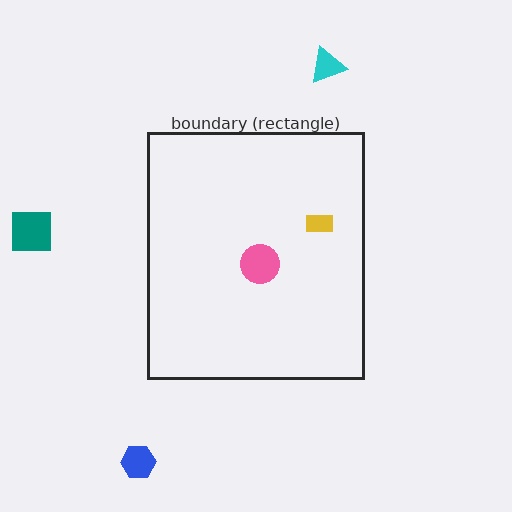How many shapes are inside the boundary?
2 inside, 3 outside.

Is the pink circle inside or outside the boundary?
Inside.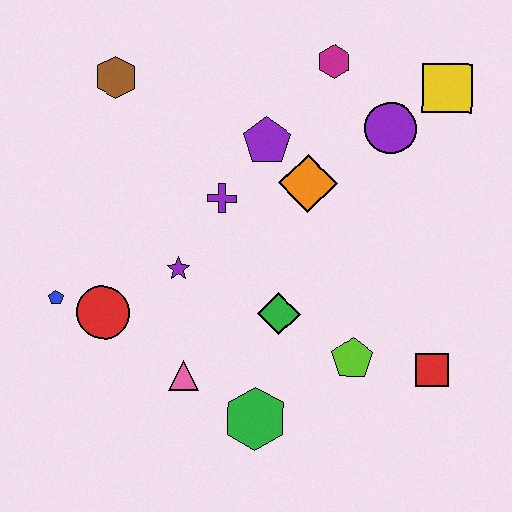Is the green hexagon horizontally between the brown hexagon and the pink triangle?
No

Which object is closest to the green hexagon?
The pink triangle is closest to the green hexagon.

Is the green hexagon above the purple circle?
No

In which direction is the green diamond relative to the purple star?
The green diamond is to the right of the purple star.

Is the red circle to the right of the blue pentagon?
Yes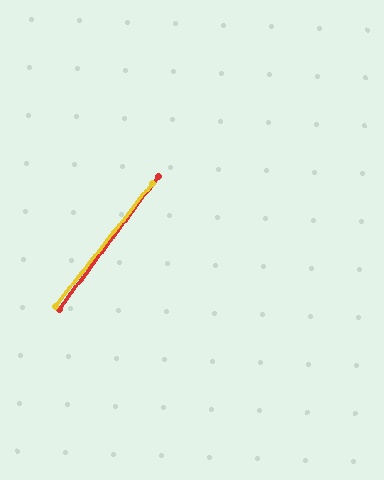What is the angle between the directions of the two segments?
Approximately 2 degrees.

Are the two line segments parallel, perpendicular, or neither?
Parallel — their directions differ by only 1.7°.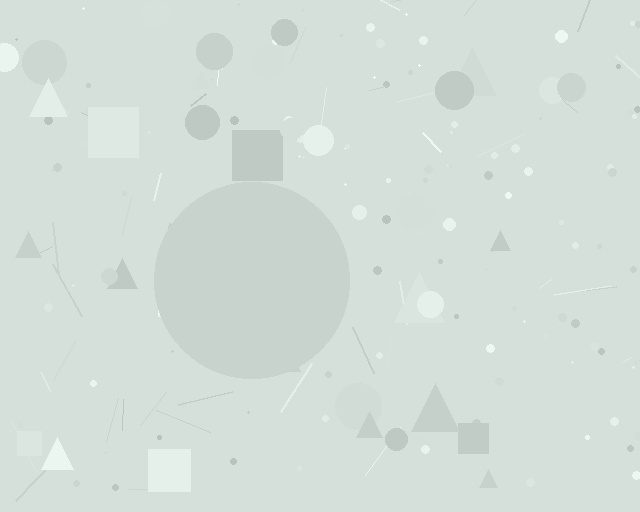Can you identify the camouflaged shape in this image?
The camouflaged shape is a circle.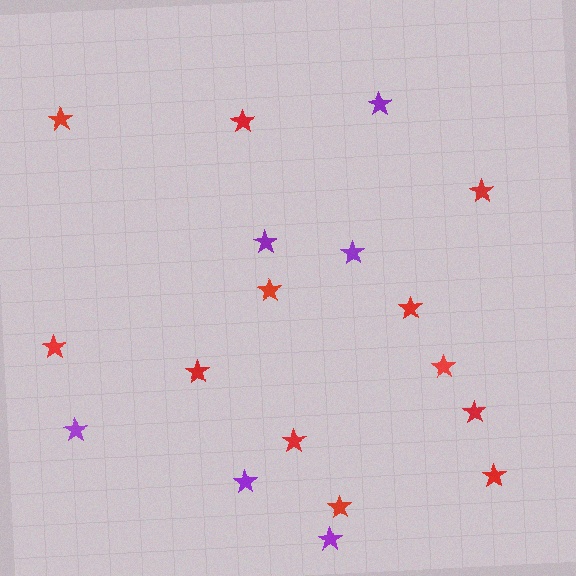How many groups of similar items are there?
There are 2 groups: one group of red stars (12) and one group of purple stars (6).